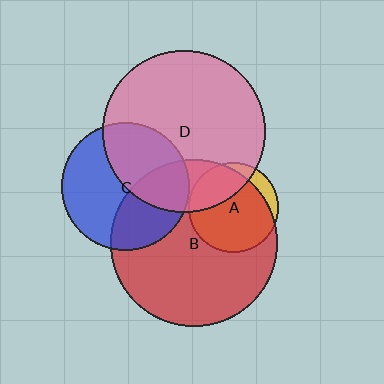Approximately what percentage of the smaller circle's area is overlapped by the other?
Approximately 35%.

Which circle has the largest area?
Circle B (red).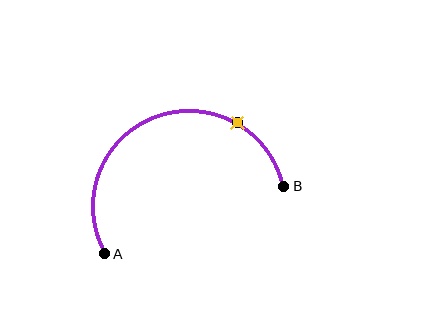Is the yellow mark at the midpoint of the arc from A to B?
No. The yellow mark lies on the arc but is closer to endpoint B. The arc midpoint would be at the point on the curve equidistant along the arc from both A and B.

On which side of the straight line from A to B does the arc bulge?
The arc bulges above the straight line connecting A and B.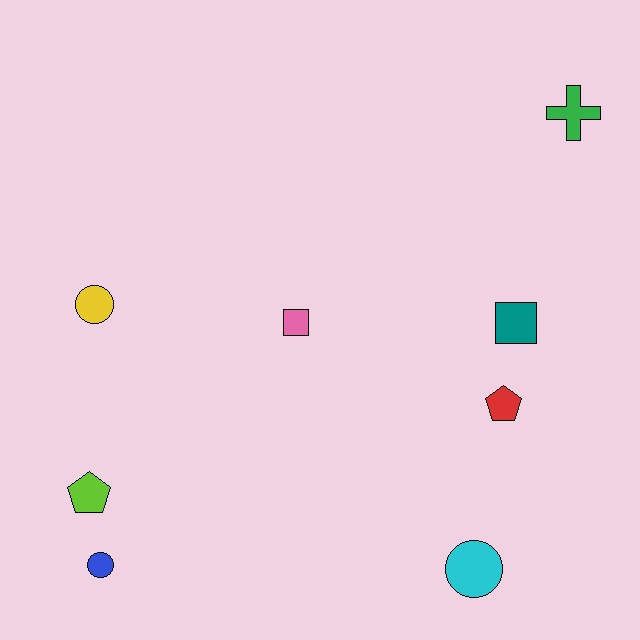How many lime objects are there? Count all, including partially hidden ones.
There is 1 lime object.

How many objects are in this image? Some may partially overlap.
There are 8 objects.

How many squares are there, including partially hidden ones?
There are 2 squares.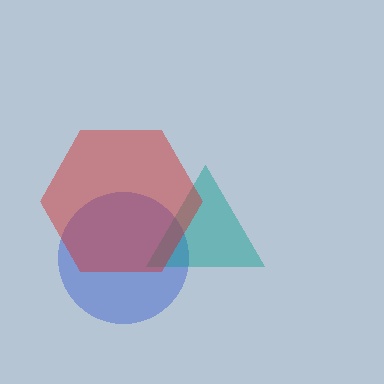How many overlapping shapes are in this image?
There are 3 overlapping shapes in the image.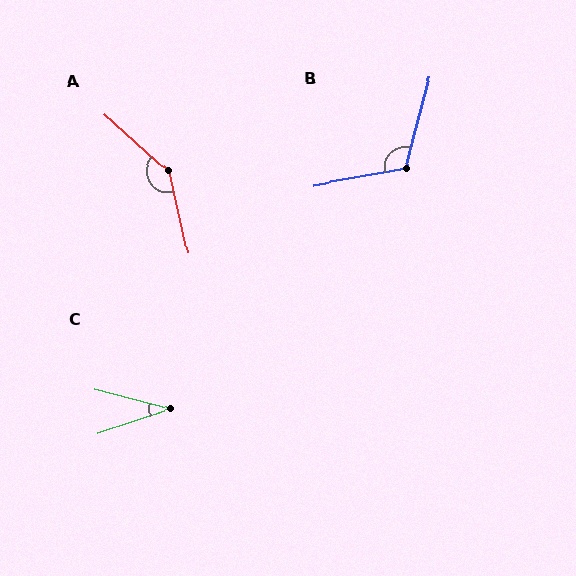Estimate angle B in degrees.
Approximately 116 degrees.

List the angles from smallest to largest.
C (33°), B (116°), A (145°).